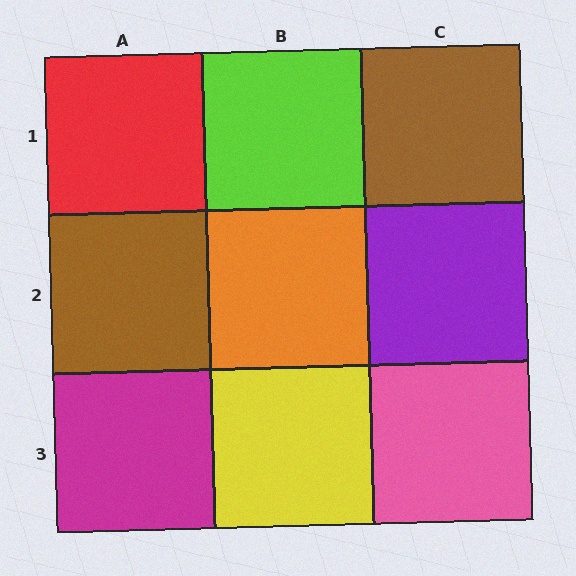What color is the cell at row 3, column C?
Pink.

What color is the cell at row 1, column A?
Red.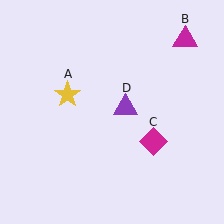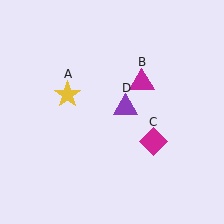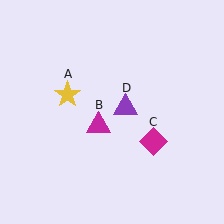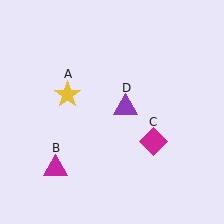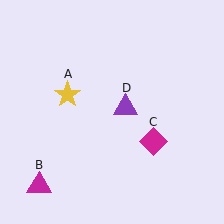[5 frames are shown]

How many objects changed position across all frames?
1 object changed position: magenta triangle (object B).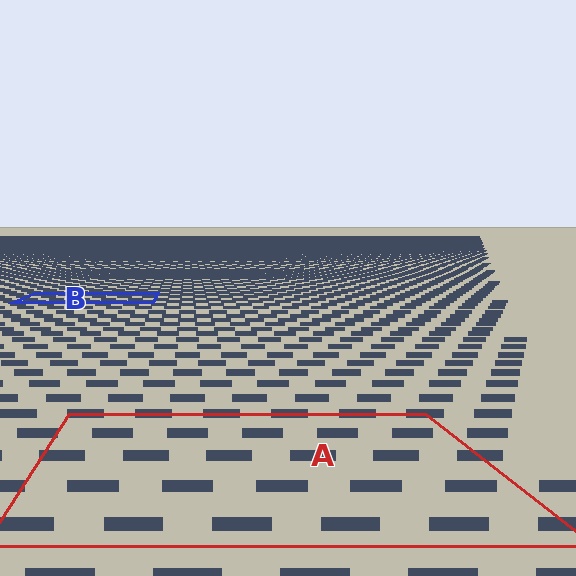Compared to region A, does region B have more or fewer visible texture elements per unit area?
Region B has more texture elements per unit area — they are packed more densely because it is farther away.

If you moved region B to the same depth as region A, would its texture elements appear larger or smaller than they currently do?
They would appear larger. At a closer depth, the same texture elements are projected at a bigger on-screen size.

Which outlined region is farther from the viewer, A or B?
Region B is farther from the viewer — the texture elements inside it appear smaller and more densely packed.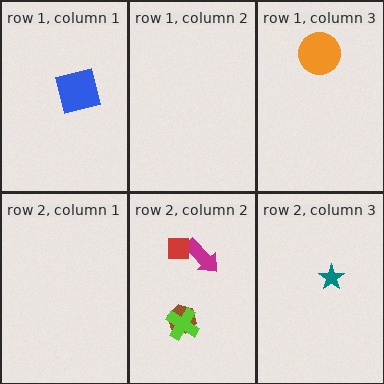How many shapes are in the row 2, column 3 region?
1.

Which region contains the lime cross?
The row 2, column 2 region.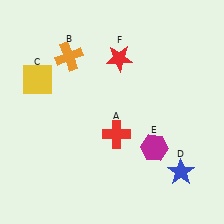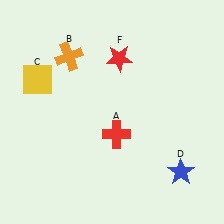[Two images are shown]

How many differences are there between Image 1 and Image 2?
There is 1 difference between the two images.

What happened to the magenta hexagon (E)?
The magenta hexagon (E) was removed in Image 2. It was in the bottom-right area of Image 1.